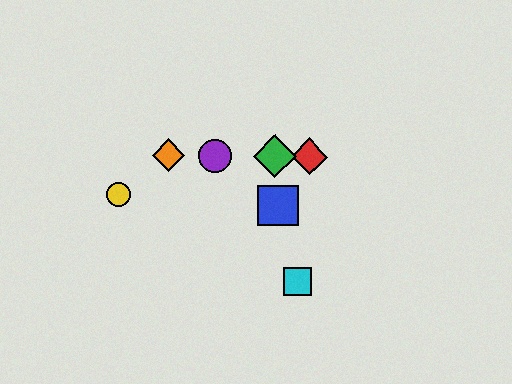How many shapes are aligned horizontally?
4 shapes (the red diamond, the green diamond, the purple circle, the orange diamond) are aligned horizontally.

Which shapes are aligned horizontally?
The red diamond, the green diamond, the purple circle, the orange diamond are aligned horizontally.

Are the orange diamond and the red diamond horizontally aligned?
Yes, both are at y≈155.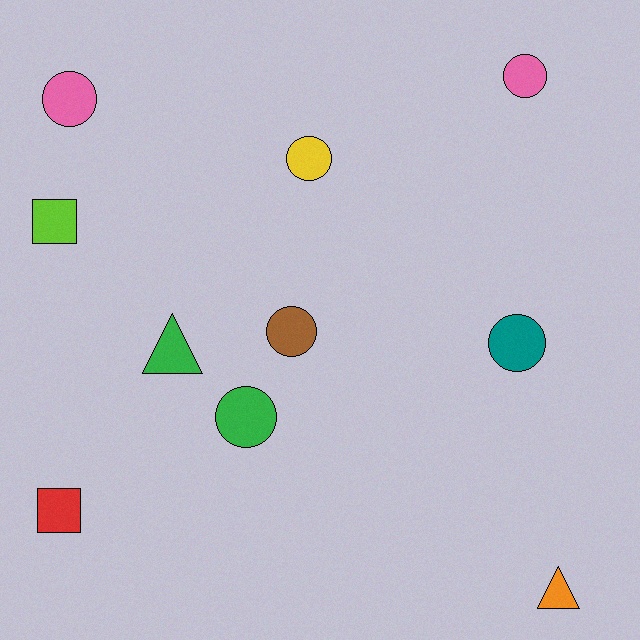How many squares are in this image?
There are 2 squares.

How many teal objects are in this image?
There is 1 teal object.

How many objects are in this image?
There are 10 objects.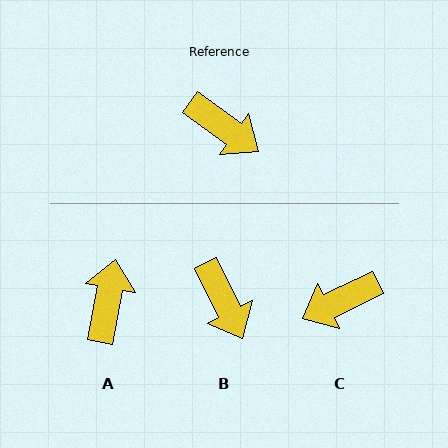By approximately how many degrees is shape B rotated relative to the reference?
Approximately 28 degrees clockwise.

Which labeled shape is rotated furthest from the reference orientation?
C, about 119 degrees away.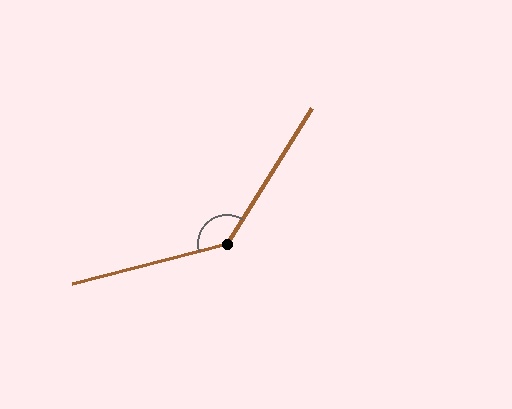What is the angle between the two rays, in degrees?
Approximately 137 degrees.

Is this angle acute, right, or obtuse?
It is obtuse.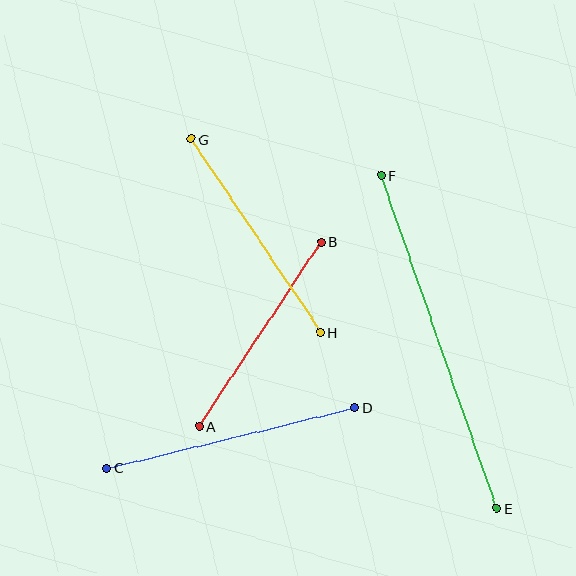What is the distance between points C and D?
The distance is approximately 255 pixels.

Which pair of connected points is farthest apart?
Points E and F are farthest apart.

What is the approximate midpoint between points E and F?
The midpoint is at approximately (439, 342) pixels.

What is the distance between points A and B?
The distance is approximately 222 pixels.